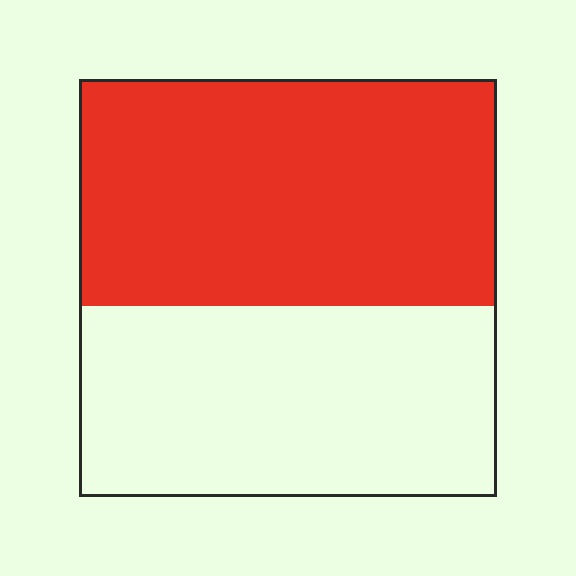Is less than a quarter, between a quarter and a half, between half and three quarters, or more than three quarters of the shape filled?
Between half and three quarters.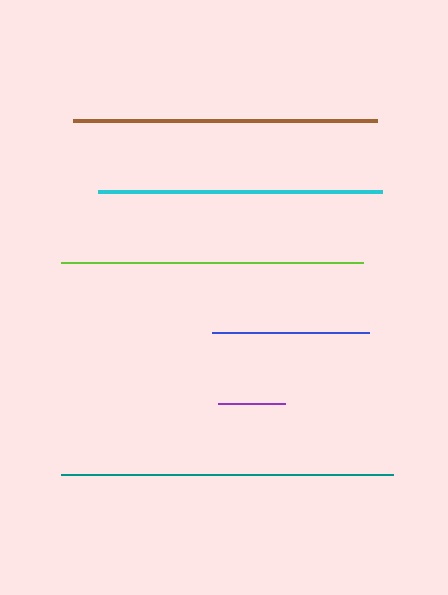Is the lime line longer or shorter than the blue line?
The lime line is longer than the blue line.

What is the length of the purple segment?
The purple segment is approximately 68 pixels long.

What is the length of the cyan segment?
The cyan segment is approximately 284 pixels long.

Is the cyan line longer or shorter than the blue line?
The cyan line is longer than the blue line.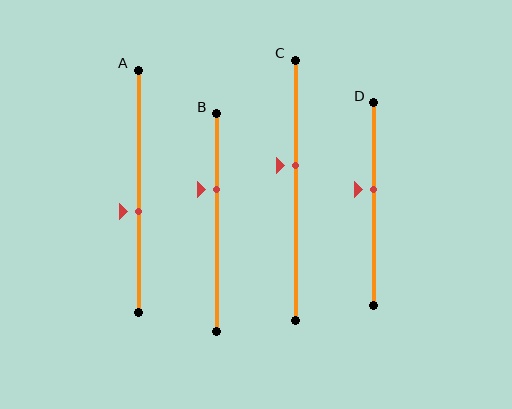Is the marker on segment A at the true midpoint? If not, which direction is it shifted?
No, the marker on segment A is shifted downward by about 8% of the segment length.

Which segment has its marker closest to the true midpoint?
Segment D has its marker closest to the true midpoint.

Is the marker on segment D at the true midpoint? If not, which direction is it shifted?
No, the marker on segment D is shifted upward by about 7% of the segment length.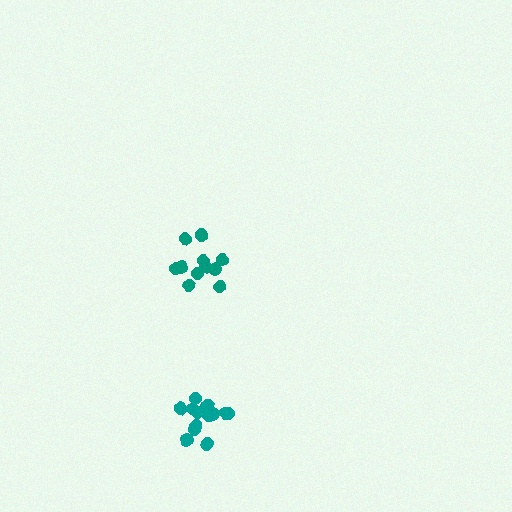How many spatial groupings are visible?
There are 2 spatial groupings.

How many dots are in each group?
Group 1: 11 dots, Group 2: 13 dots (24 total).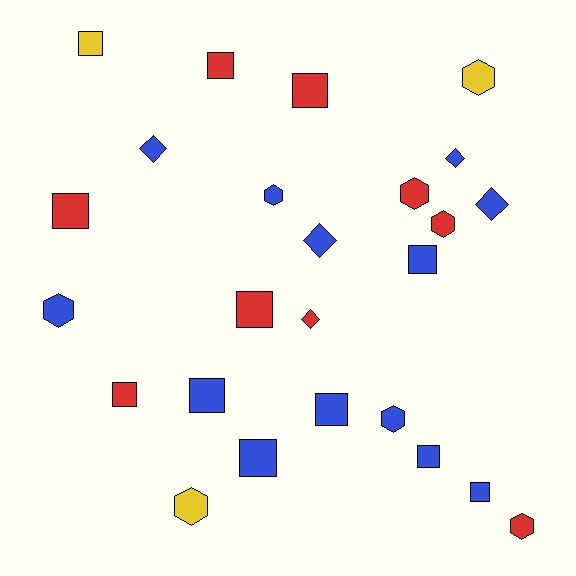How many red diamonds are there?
There is 1 red diamond.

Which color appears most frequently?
Blue, with 13 objects.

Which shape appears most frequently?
Square, with 12 objects.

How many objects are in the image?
There are 25 objects.